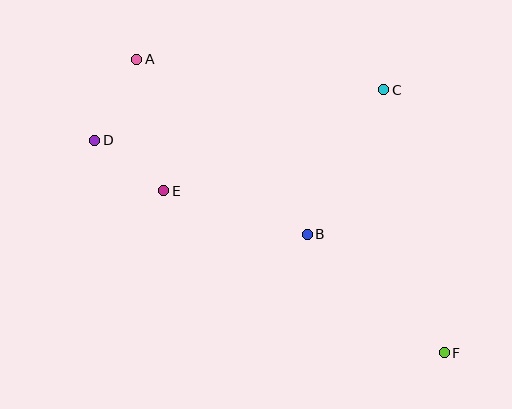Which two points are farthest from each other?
Points A and F are farthest from each other.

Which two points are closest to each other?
Points D and E are closest to each other.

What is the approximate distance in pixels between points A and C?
The distance between A and C is approximately 249 pixels.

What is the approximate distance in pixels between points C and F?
The distance between C and F is approximately 270 pixels.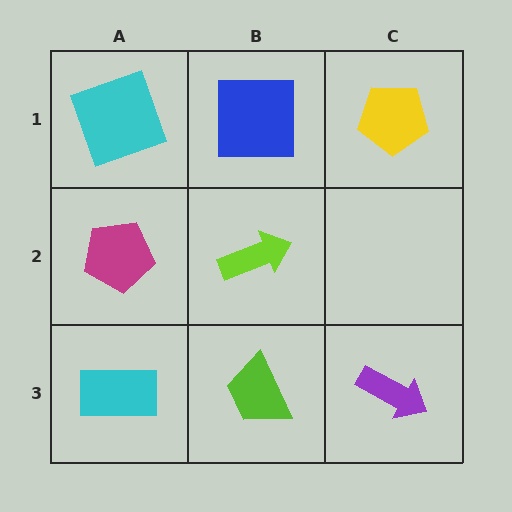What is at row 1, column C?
A yellow pentagon.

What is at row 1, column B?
A blue square.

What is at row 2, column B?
A lime arrow.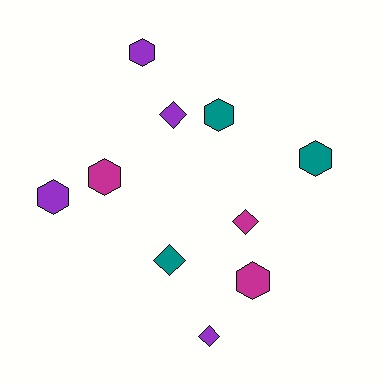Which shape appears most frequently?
Hexagon, with 6 objects.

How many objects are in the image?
There are 10 objects.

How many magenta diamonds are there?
There is 1 magenta diamond.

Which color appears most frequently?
Purple, with 4 objects.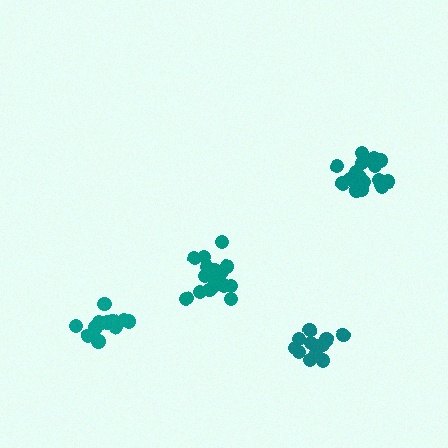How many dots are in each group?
Group 1: 13 dots, Group 2: 12 dots, Group 3: 18 dots, Group 4: 18 dots (61 total).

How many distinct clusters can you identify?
There are 4 distinct clusters.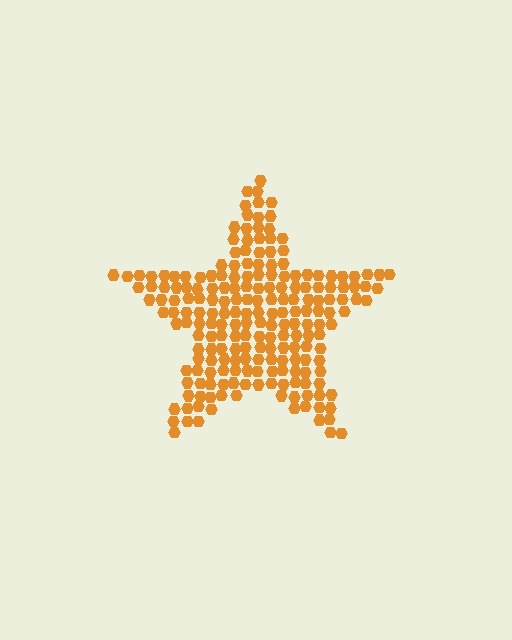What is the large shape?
The large shape is a star.